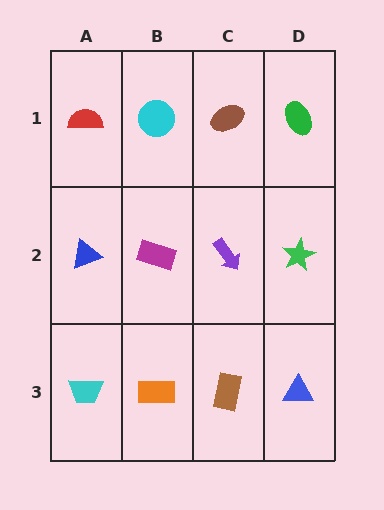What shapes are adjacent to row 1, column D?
A green star (row 2, column D), a brown ellipse (row 1, column C).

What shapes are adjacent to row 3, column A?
A blue triangle (row 2, column A), an orange rectangle (row 3, column B).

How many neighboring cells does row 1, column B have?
3.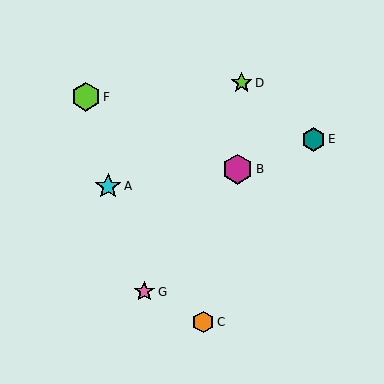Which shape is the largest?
The magenta hexagon (labeled B) is the largest.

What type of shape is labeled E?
Shape E is a teal hexagon.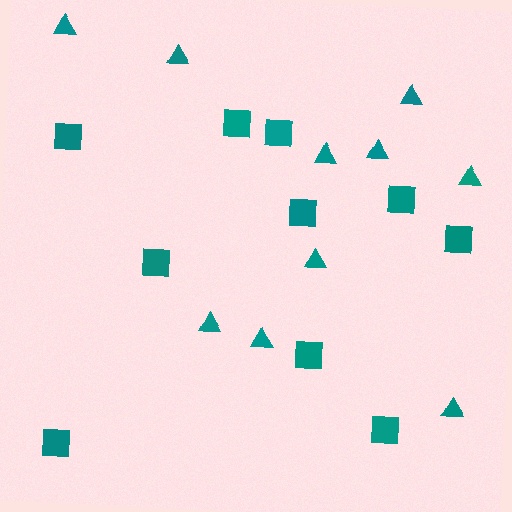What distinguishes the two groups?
There are 2 groups: one group of triangles (10) and one group of squares (10).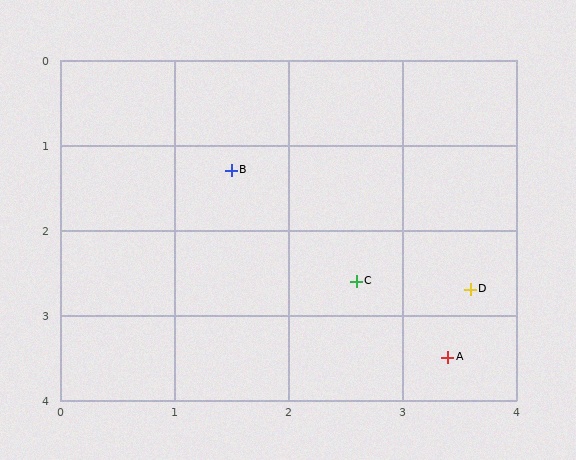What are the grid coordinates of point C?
Point C is at approximately (2.6, 2.6).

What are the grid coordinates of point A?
Point A is at approximately (3.4, 3.5).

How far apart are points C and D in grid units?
Points C and D are about 1.0 grid units apart.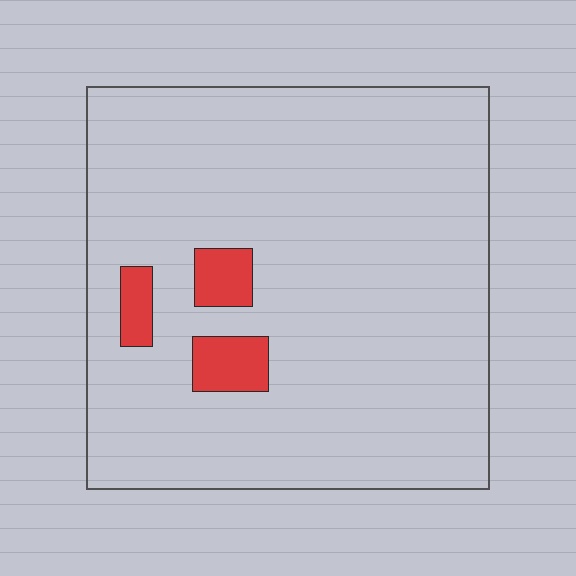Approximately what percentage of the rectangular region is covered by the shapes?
Approximately 5%.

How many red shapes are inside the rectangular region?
3.